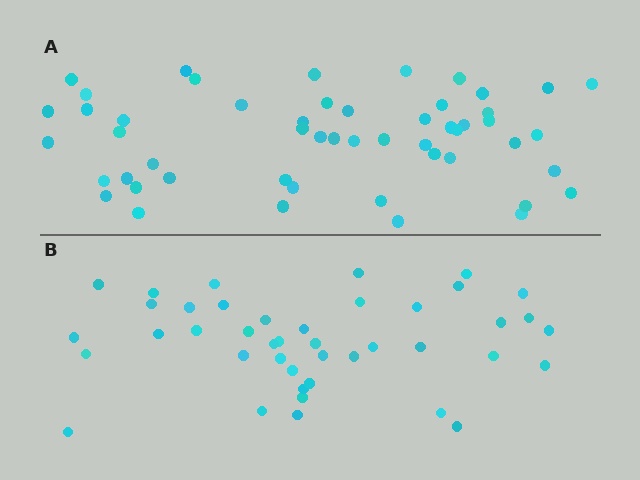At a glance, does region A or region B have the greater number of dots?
Region A (the top region) has more dots.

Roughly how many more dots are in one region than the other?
Region A has roughly 10 or so more dots than region B.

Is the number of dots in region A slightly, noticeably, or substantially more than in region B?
Region A has only slightly more — the two regions are fairly close. The ratio is roughly 1.2 to 1.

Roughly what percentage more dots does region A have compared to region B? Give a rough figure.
About 25% more.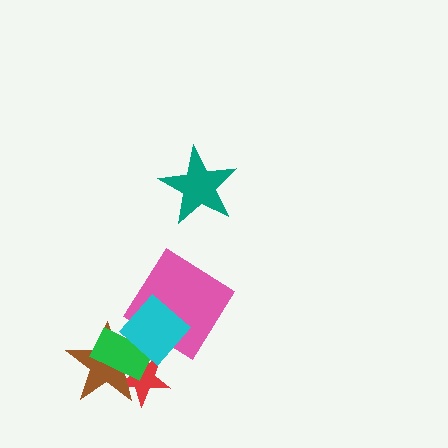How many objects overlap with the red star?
3 objects overlap with the red star.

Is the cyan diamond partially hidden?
No, no other shape covers it.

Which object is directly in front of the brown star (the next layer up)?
The green rectangle is directly in front of the brown star.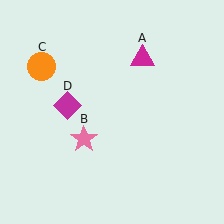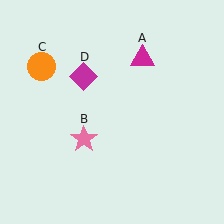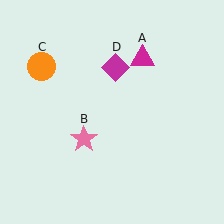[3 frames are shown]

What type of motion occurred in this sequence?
The magenta diamond (object D) rotated clockwise around the center of the scene.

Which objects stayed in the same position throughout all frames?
Magenta triangle (object A) and pink star (object B) and orange circle (object C) remained stationary.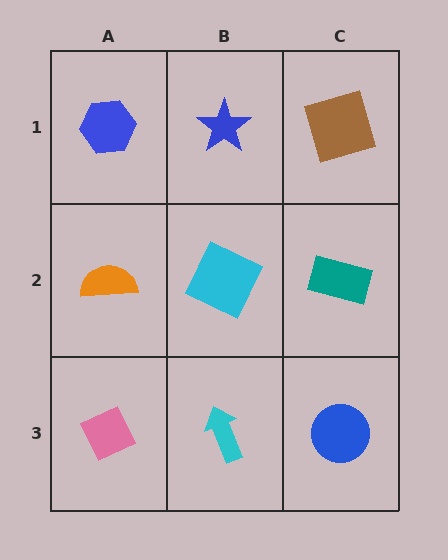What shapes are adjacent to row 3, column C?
A teal rectangle (row 2, column C), a cyan arrow (row 3, column B).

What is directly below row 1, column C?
A teal rectangle.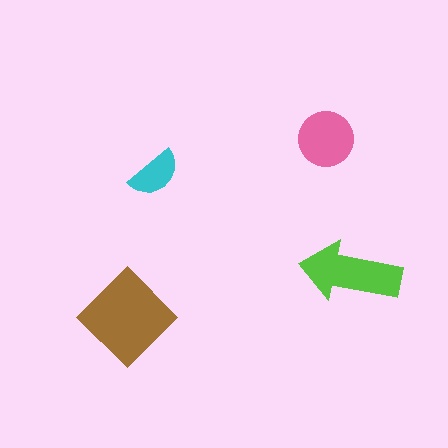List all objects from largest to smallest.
The brown diamond, the lime arrow, the pink circle, the cyan semicircle.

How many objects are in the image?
There are 4 objects in the image.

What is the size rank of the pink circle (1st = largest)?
3rd.